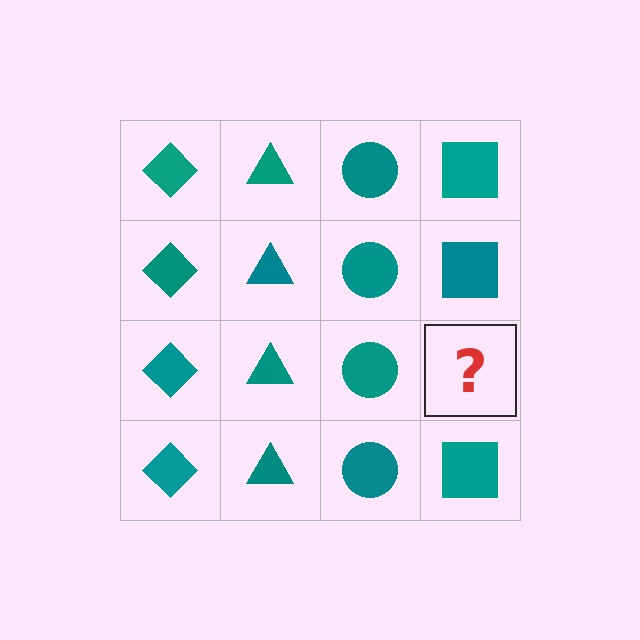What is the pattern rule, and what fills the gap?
The rule is that each column has a consistent shape. The gap should be filled with a teal square.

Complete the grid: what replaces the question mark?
The question mark should be replaced with a teal square.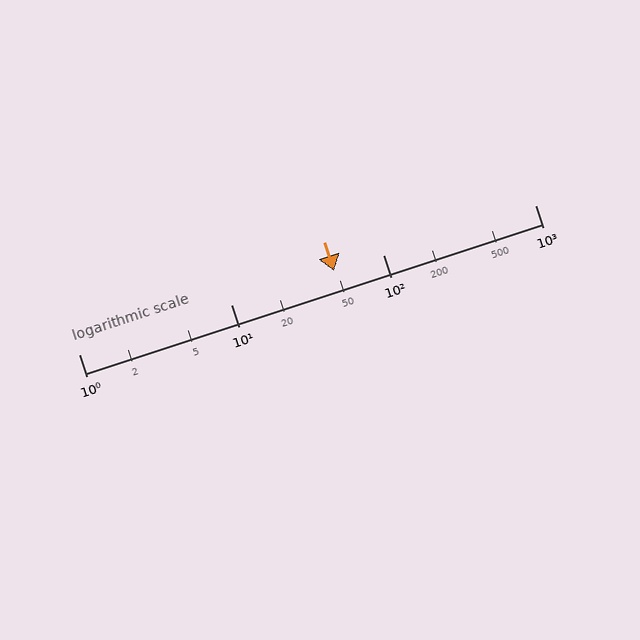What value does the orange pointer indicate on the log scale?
The pointer indicates approximately 48.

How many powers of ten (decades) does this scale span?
The scale spans 3 decades, from 1 to 1000.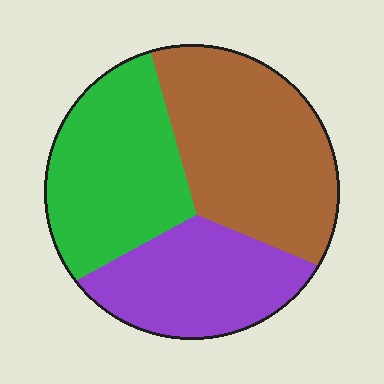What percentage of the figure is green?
Green covers roughly 35% of the figure.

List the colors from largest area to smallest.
From largest to smallest: brown, green, purple.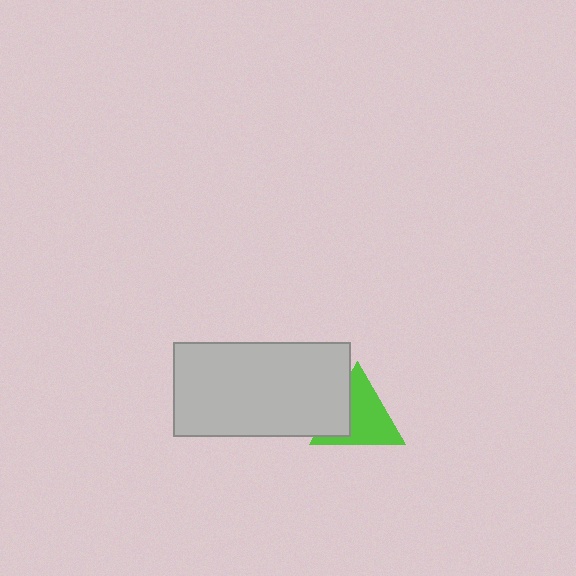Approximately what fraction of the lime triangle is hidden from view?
Roughly 31% of the lime triangle is hidden behind the light gray rectangle.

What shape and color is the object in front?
The object in front is a light gray rectangle.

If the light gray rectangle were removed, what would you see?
You would see the complete lime triangle.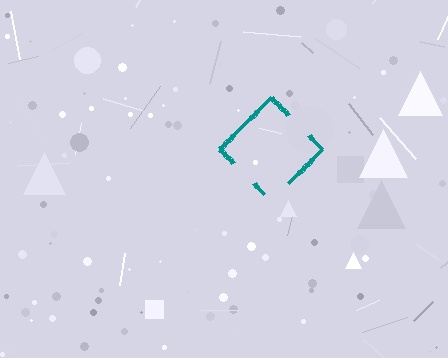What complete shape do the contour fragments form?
The contour fragments form a diamond.